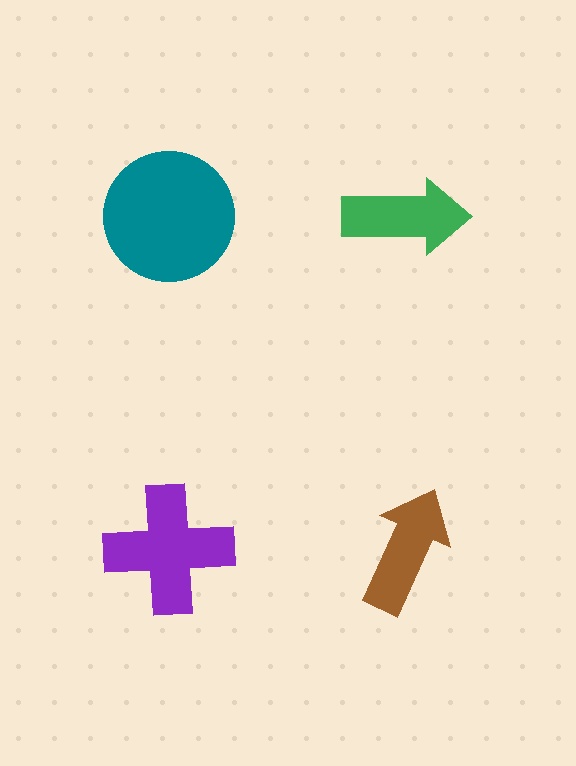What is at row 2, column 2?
A brown arrow.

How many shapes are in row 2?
2 shapes.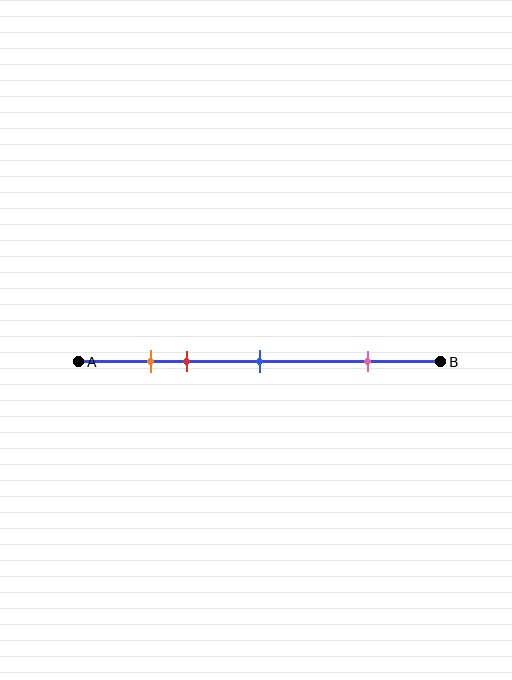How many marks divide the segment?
There are 4 marks dividing the segment.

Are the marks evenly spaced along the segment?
No, the marks are not evenly spaced.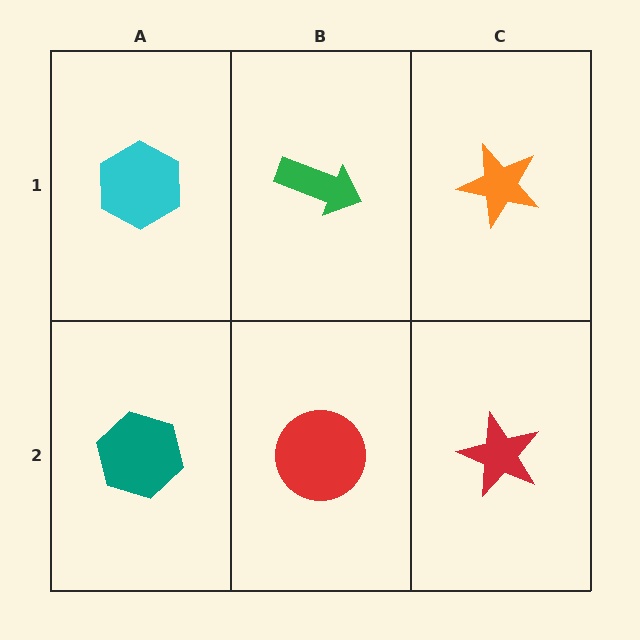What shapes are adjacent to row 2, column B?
A green arrow (row 1, column B), a teal hexagon (row 2, column A), a red star (row 2, column C).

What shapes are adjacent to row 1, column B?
A red circle (row 2, column B), a cyan hexagon (row 1, column A), an orange star (row 1, column C).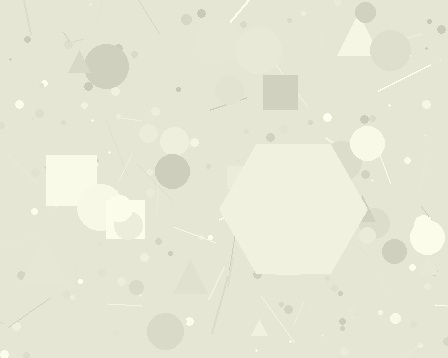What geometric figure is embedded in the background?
A hexagon is embedded in the background.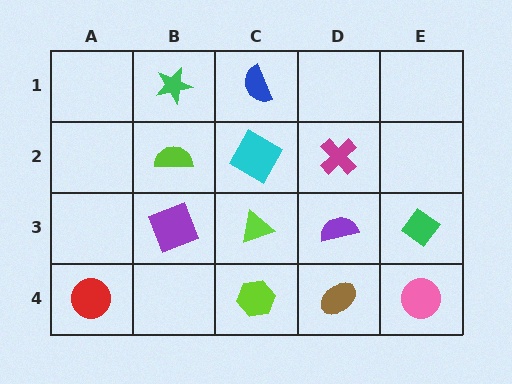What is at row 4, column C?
A lime hexagon.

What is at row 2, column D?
A magenta cross.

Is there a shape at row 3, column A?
No, that cell is empty.